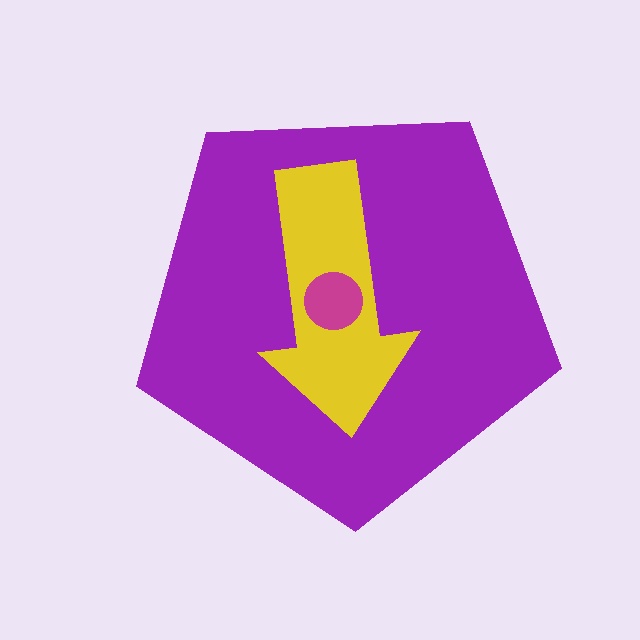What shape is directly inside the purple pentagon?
The yellow arrow.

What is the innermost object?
The magenta circle.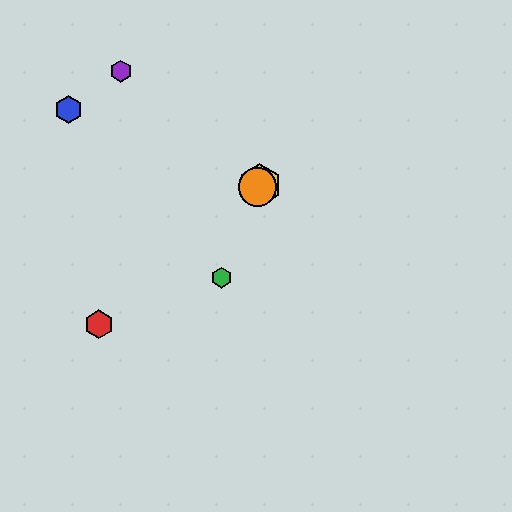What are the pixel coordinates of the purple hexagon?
The purple hexagon is at (121, 71).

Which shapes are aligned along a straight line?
The red hexagon, the yellow hexagon, the orange circle are aligned along a straight line.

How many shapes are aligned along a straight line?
3 shapes (the red hexagon, the yellow hexagon, the orange circle) are aligned along a straight line.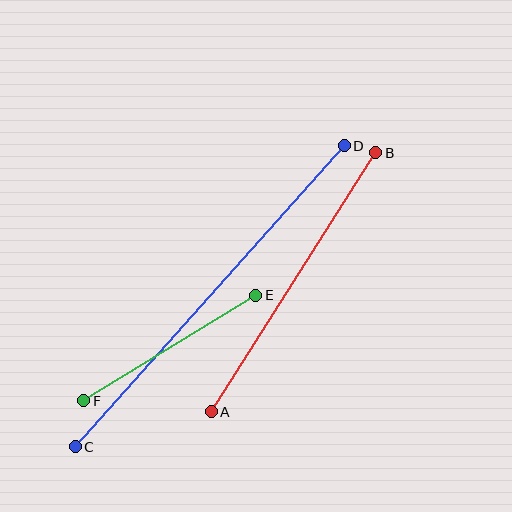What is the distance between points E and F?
The distance is approximately 202 pixels.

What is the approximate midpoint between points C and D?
The midpoint is at approximately (210, 296) pixels.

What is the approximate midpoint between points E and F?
The midpoint is at approximately (170, 348) pixels.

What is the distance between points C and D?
The distance is approximately 404 pixels.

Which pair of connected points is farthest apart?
Points C and D are farthest apart.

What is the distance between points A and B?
The distance is approximately 307 pixels.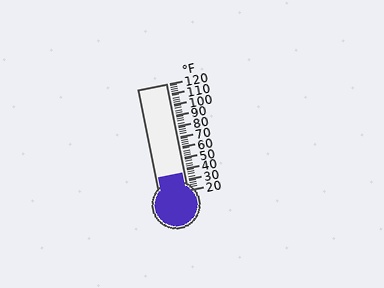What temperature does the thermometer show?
The thermometer shows approximately 36°F.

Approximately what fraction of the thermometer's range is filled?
The thermometer is filled to approximately 15% of its range.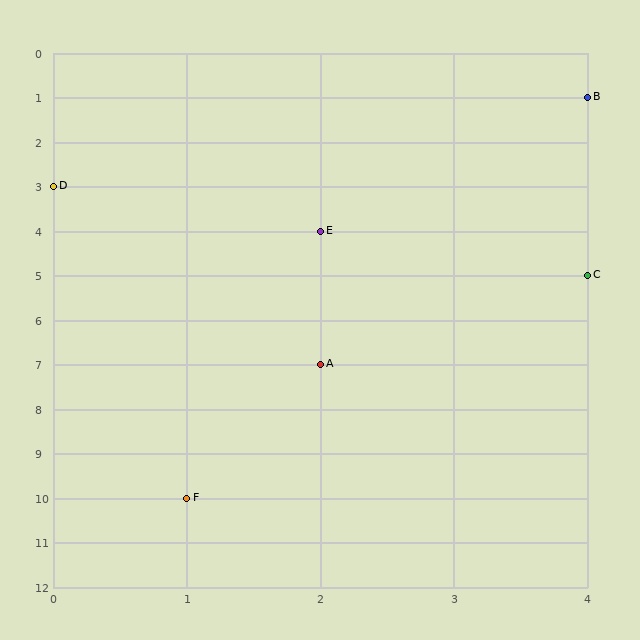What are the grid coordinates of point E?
Point E is at grid coordinates (2, 4).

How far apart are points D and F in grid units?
Points D and F are 1 column and 7 rows apart (about 7.1 grid units diagonally).